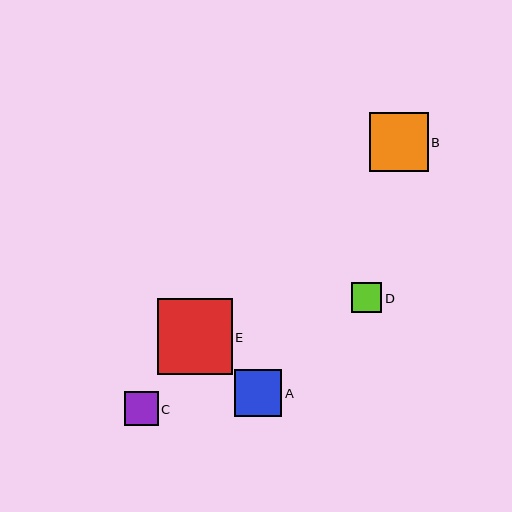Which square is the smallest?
Square D is the smallest with a size of approximately 30 pixels.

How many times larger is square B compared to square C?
Square B is approximately 1.7 times the size of square C.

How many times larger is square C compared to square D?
Square C is approximately 1.1 times the size of square D.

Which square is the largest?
Square E is the largest with a size of approximately 75 pixels.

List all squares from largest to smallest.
From largest to smallest: E, B, A, C, D.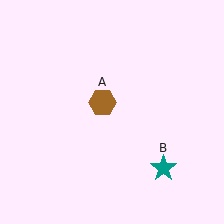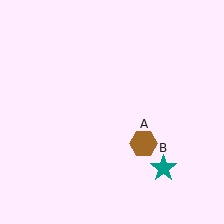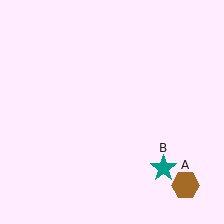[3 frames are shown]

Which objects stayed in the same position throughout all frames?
Teal star (object B) remained stationary.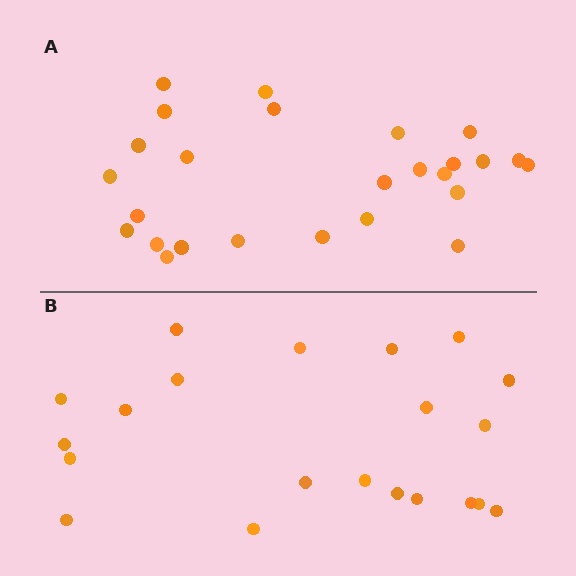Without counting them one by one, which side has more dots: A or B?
Region A (the top region) has more dots.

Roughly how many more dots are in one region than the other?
Region A has about 5 more dots than region B.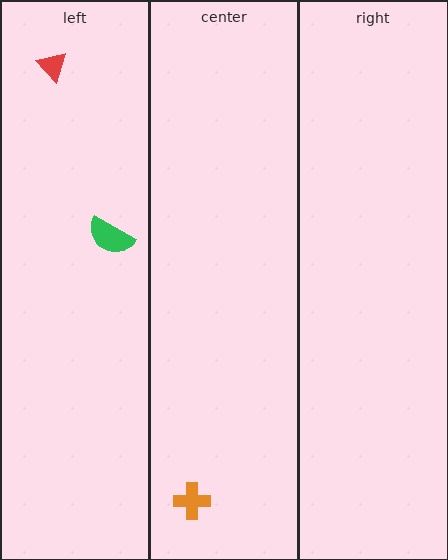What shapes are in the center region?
The orange cross.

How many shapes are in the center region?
1.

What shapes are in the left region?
The green semicircle, the red triangle.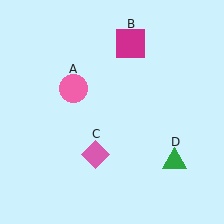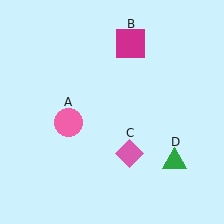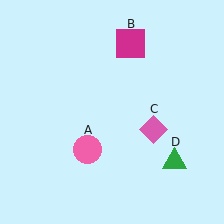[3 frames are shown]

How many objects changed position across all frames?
2 objects changed position: pink circle (object A), pink diamond (object C).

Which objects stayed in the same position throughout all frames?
Magenta square (object B) and green triangle (object D) remained stationary.